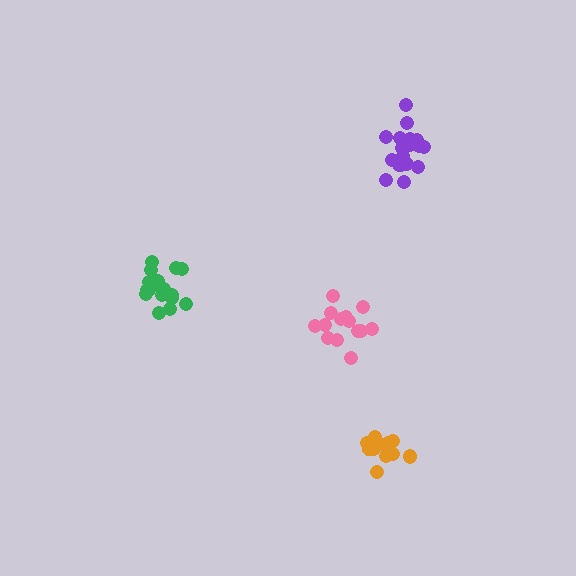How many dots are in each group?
Group 1: 17 dots, Group 2: 20 dots, Group 3: 16 dots, Group 4: 14 dots (67 total).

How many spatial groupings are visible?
There are 4 spatial groupings.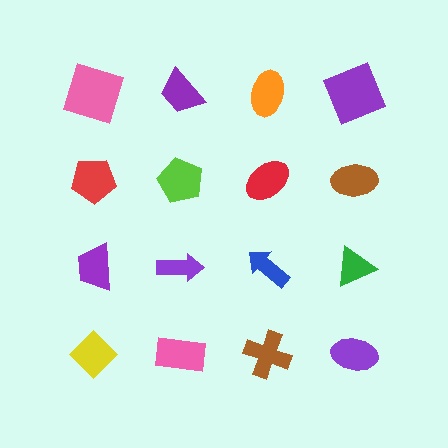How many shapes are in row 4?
4 shapes.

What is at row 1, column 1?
A pink square.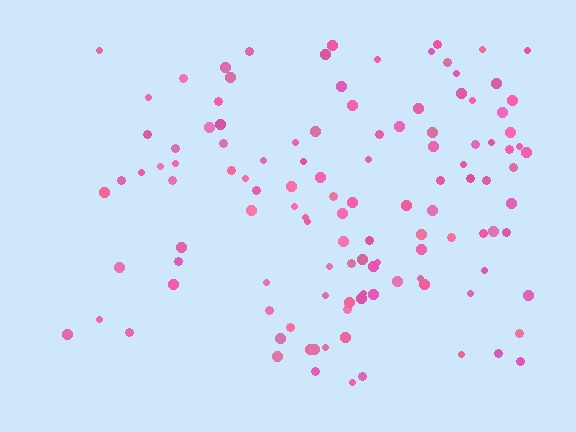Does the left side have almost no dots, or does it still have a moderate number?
Still a moderate number, just noticeably fewer than the right.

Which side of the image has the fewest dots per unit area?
The left.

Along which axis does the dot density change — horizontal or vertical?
Horizontal.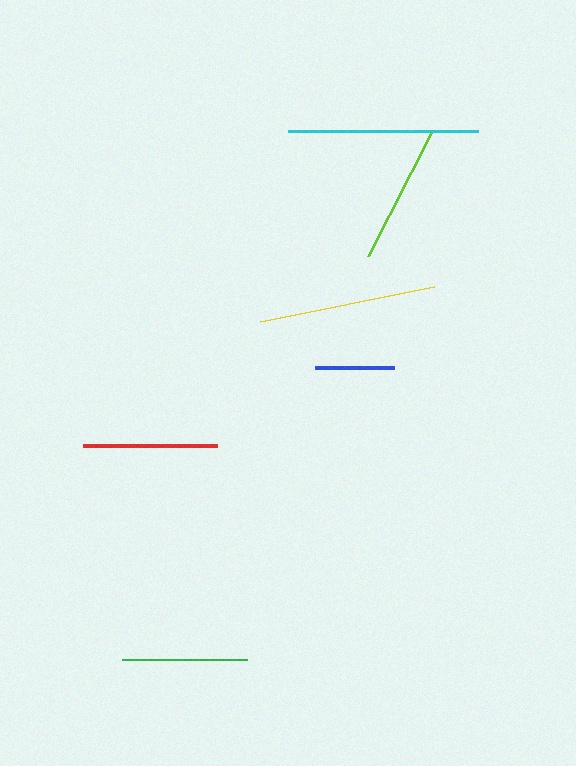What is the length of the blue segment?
The blue segment is approximately 80 pixels long.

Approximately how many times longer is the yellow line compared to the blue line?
The yellow line is approximately 2.2 times the length of the blue line.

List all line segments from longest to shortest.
From longest to shortest: cyan, yellow, lime, red, green, blue.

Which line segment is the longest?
The cyan line is the longest at approximately 190 pixels.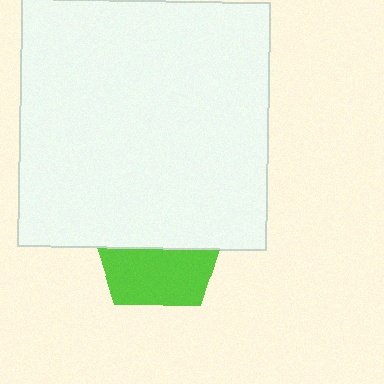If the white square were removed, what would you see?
You would see the complete lime pentagon.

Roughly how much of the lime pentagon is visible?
About half of it is visible (roughly 46%).